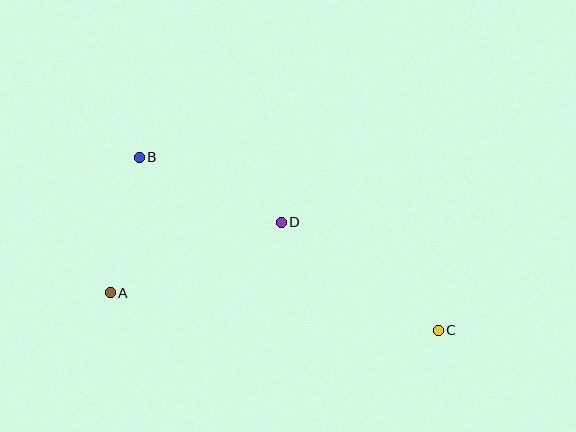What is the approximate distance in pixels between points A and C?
The distance between A and C is approximately 330 pixels.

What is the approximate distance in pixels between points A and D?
The distance between A and D is approximately 185 pixels.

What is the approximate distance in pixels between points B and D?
The distance between B and D is approximately 156 pixels.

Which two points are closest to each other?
Points A and B are closest to each other.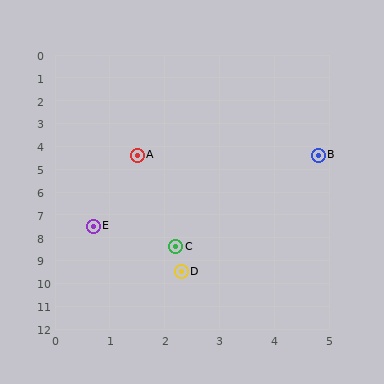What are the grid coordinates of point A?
Point A is at approximately (1.5, 4.4).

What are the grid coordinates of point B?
Point B is at approximately (4.8, 4.4).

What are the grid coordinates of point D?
Point D is at approximately (2.3, 9.5).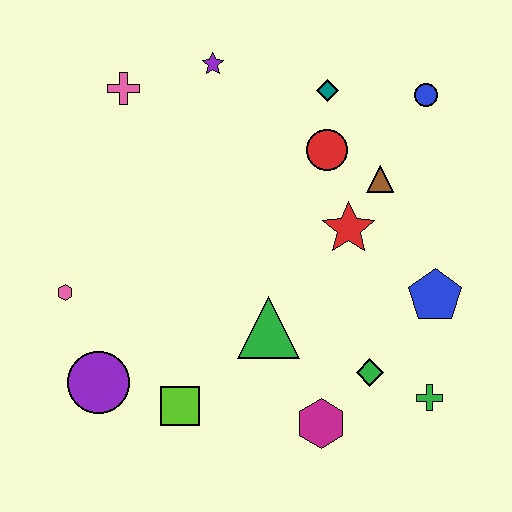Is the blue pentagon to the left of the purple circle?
No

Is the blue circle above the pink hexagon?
Yes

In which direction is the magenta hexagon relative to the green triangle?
The magenta hexagon is below the green triangle.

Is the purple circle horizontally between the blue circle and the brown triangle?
No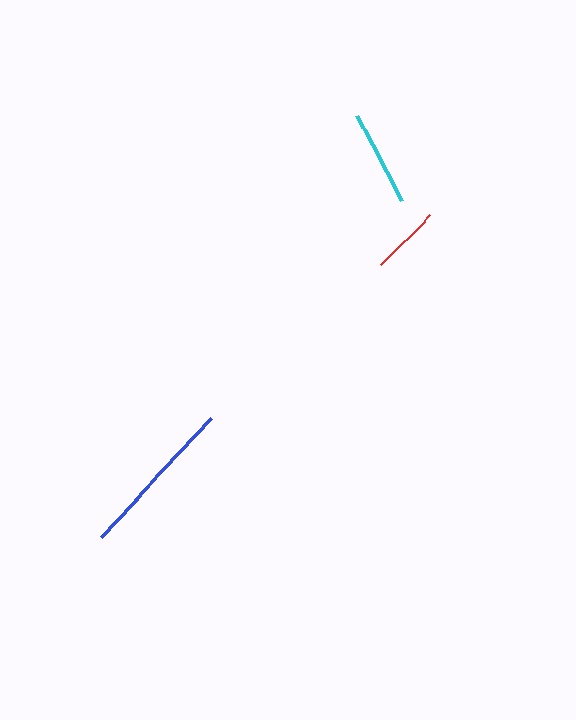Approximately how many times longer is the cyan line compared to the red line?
The cyan line is approximately 1.4 times the length of the red line.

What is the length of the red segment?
The red segment is approximately 70 pixels long.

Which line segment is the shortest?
The red line is the shortest at approximately 70 pixels.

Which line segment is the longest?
The blue line is the longest at approximately 161 pixels.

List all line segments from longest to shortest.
From longest to shortest: blue, cyan, red.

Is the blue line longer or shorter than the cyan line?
The blue line is longer than the cyan line.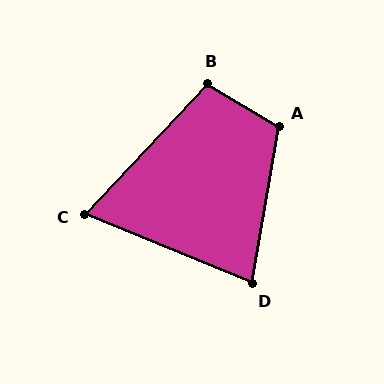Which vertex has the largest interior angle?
A, at approximately 111 degrees.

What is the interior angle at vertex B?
Approximately 103 degrees (obtuse).